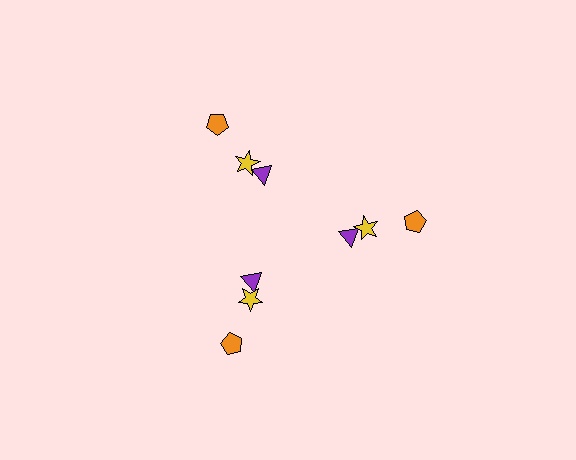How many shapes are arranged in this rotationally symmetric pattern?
There are 9 shapes, arranged in 3 groups of 3.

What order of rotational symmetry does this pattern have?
This pattern has 3-fold rotational symmetry.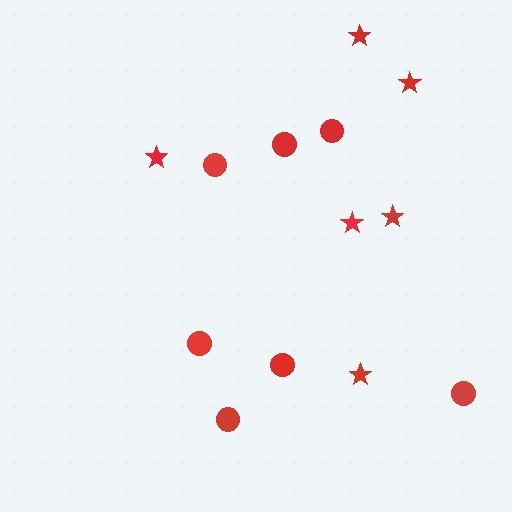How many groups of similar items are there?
There are 2 groups: one group of stars (6) and one group of circles (7).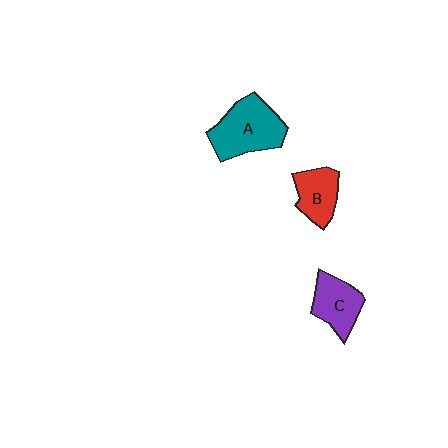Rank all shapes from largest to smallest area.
From largest to smallest: A (teal), C (purple), B (red).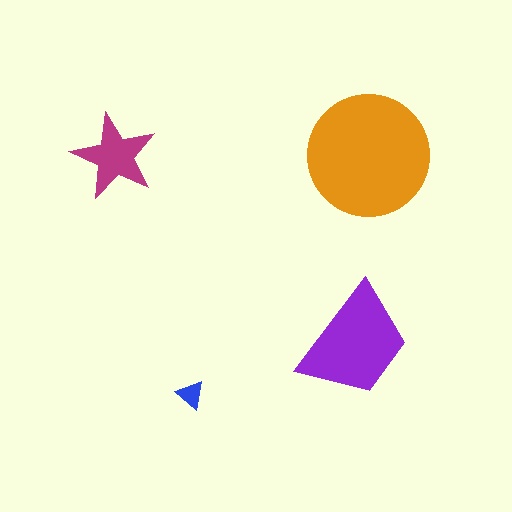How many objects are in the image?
There are 4 objects in the image.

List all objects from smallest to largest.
The blue triangle, the magenta star, the purple trapezoid, the orange circle.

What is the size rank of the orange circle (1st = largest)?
1st.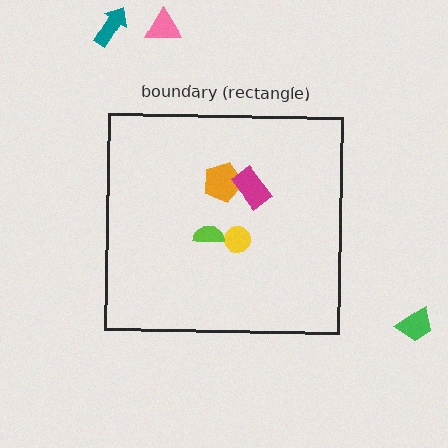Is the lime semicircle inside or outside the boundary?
Inside.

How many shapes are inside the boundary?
4 inside, 3 outside.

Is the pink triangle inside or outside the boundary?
Outside.